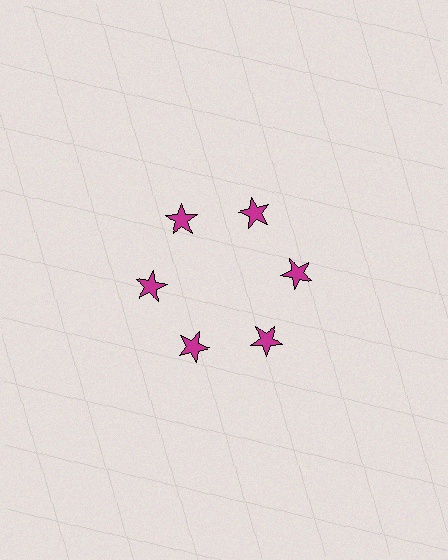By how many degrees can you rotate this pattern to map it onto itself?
The pattern maps onto itself every 60 degrees of rotation.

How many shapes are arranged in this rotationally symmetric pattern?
There are 6 shapes, arranged in 6 groups of 1.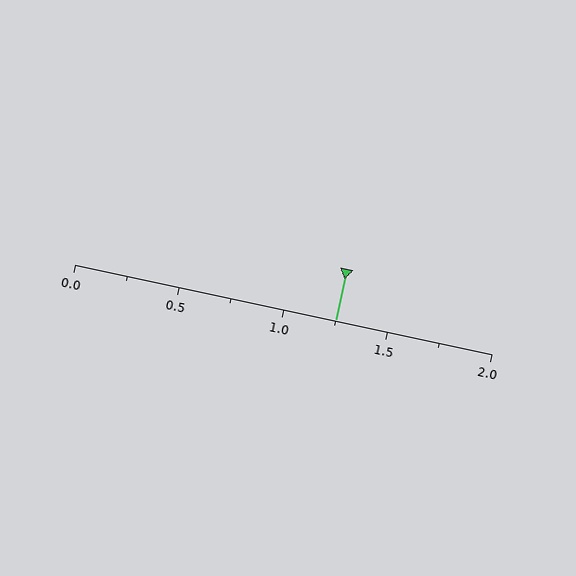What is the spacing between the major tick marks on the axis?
The major ticks are spaced 0.5 apart.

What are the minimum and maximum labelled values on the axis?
The axis runs from 0.0 to 2.0.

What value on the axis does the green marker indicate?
The marker indicates approximately 1.25.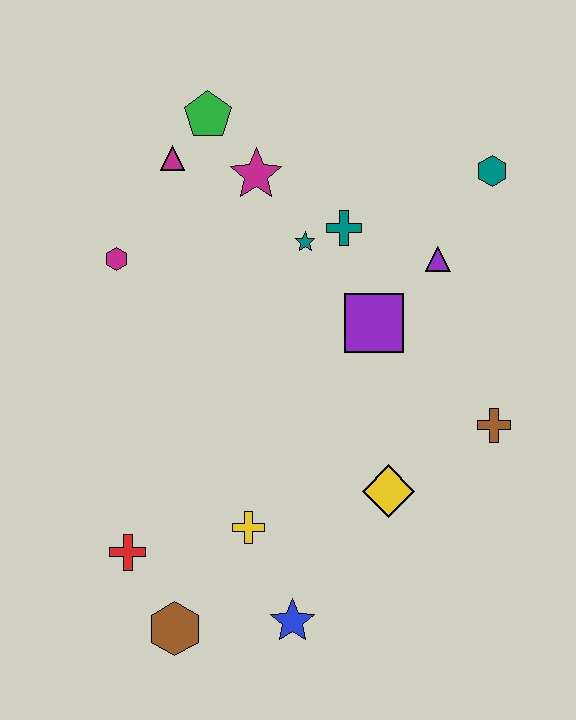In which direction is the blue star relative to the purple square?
The blue star is below the purple square.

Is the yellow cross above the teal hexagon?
No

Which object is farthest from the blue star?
The green pentagon is farthest from the blue star.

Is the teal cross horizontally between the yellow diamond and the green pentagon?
Yes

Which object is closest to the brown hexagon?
The red cross is closest to the brown hexagon.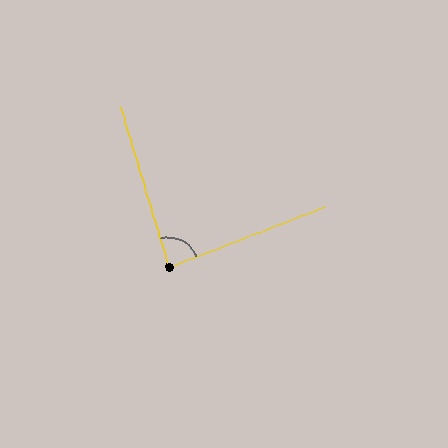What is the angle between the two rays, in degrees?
Approximately 85 degrees.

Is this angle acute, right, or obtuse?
It is approximately a right angle.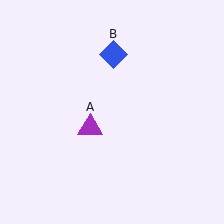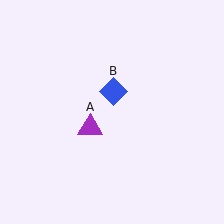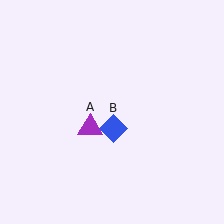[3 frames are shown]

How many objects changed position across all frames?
1 object changed position: blue diamond (object B).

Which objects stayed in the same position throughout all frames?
Purple triangle (object A) remained stationary.